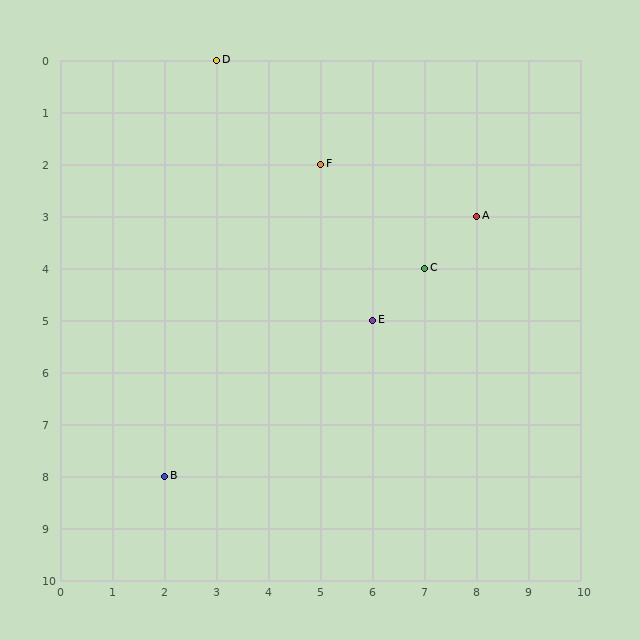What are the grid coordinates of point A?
Point A is at grid coordinates (8, 3).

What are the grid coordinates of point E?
Point E is at grid coordinates (6, 5).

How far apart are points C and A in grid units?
Points C and A are 1 column and 1 row apart (about 1.4 grid units diagonally).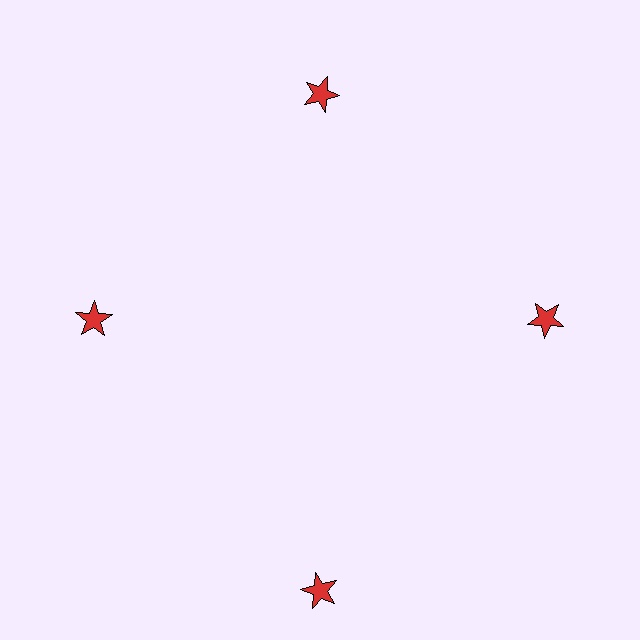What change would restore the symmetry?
The symmetry would be restored by moving it inward, back onto the ring so that all 4 stars sit at equal angles and equal distance from the center.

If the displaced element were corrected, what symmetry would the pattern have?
It would have 4-fold rotational symmetry — the pattern would map onto itself every 90 degrees.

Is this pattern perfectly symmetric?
No. The 4 red stars are arranged in a ring, but one element near the 6 o'clock position is pushed outward from the center, breaking the 4-fold rotational symmetry.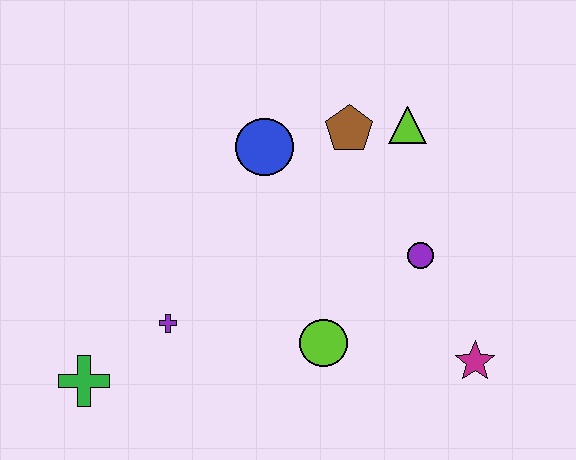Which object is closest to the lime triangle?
The brown pentagon is closest to the lime triangle.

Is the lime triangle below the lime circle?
No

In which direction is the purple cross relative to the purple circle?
The purple cross is to the left of the purple circle.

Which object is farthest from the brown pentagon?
The green cross is farthest from the brown pentagon.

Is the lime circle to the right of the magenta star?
No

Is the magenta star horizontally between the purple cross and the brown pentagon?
No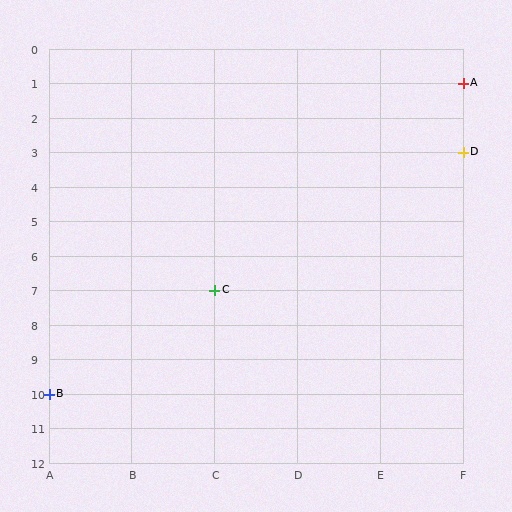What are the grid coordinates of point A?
Point A is at grid coordinates (F, 1).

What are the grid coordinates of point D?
Point D is at grid coordinates (F, 3).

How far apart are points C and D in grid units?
Points C and D are 3 columns and 4 rows apart (about 5.0 grid units diagonally).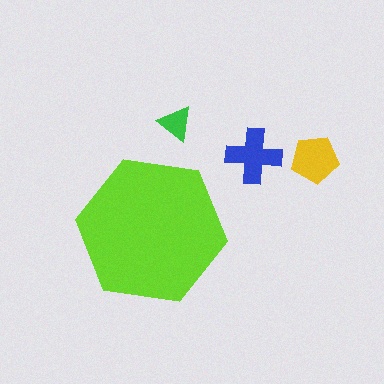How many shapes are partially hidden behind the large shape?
0 shapes are partially hidden.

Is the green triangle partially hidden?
No, the green triangle is fully visible.